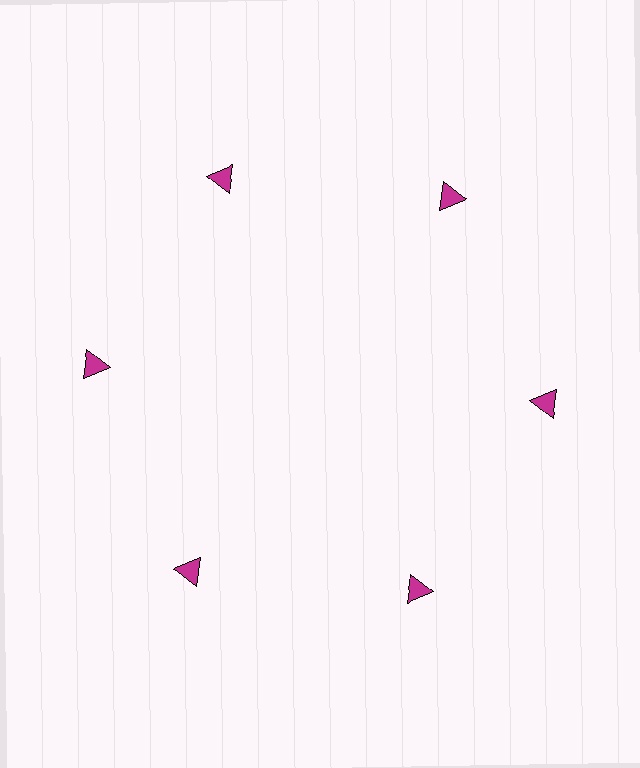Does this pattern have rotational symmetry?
Yes, this pattern has 6-fold rotational symmetry. It looks the same after rotating 60 degrees around the center.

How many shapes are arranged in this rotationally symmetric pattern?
There are 6 shapes, arranged in 6 groups of 1.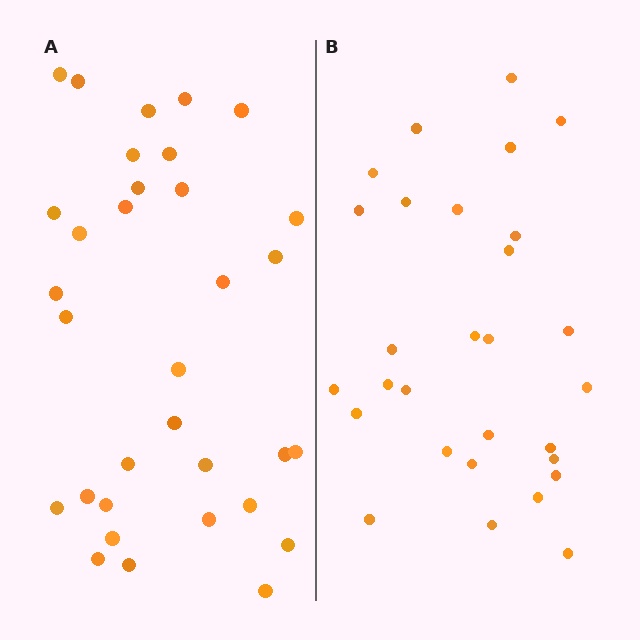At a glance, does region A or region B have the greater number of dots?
Region A (the left region) has more dots.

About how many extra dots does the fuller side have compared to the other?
Region A has about 4 more dots than region B.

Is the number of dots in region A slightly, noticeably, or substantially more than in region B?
Region A has only slightly more — the two regions are fairly close. The ratio is roughly 1.1 to 1.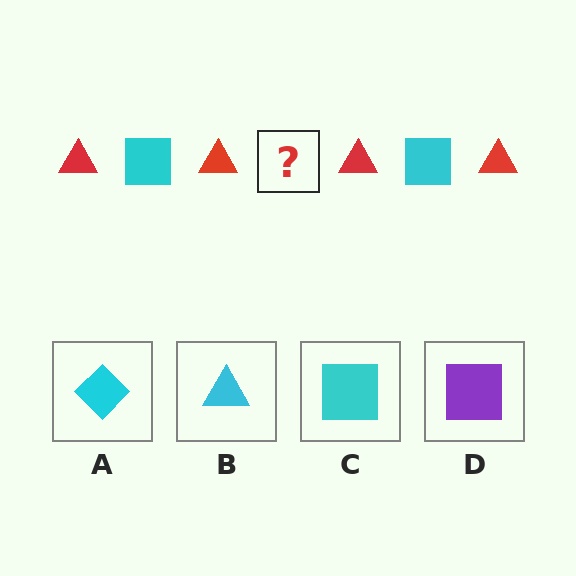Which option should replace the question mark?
Option C.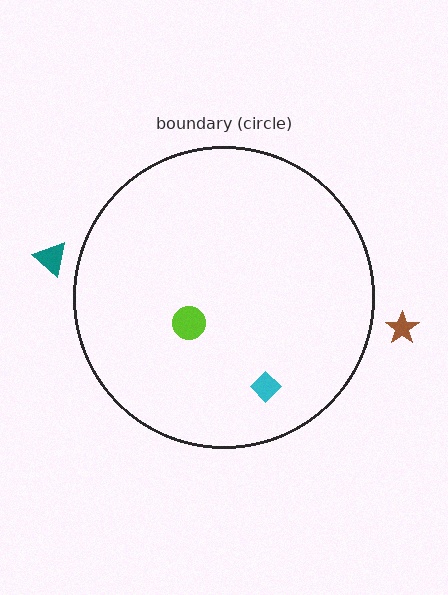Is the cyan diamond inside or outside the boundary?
Inside.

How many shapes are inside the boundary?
2 inside, 2 outside.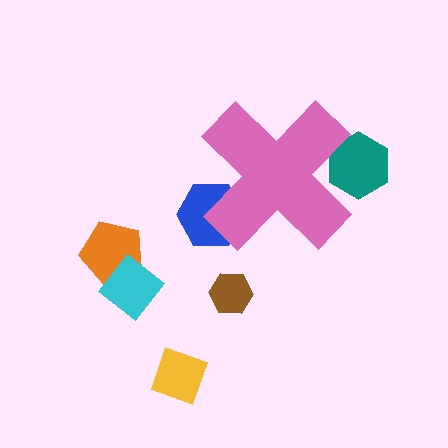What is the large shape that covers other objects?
A pink cross.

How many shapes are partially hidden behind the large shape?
2 shapes are partially hidden.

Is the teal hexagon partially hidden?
Yes, the teal hexagon is partially hidden behind the pink cross.